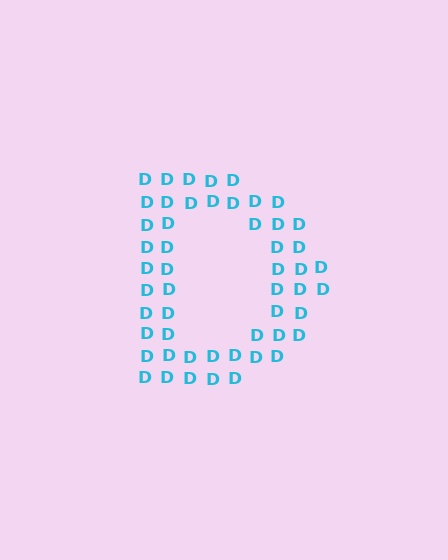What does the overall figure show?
The overall figure shows the letter D.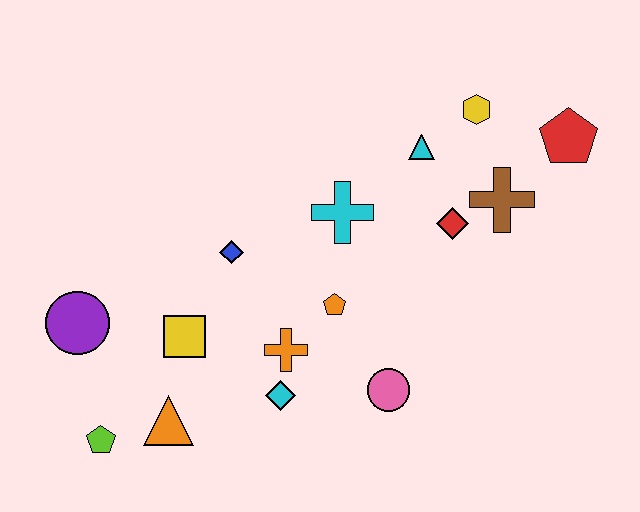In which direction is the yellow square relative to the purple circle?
The yellow square is to the right of the purple circle.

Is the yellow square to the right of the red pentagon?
No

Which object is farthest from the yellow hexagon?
The lime pentagon is farthest from the yellow hexagon.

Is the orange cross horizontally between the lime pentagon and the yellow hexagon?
Yes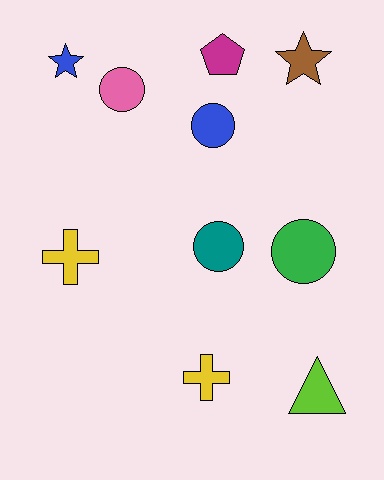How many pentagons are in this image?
There is 1 pentagon.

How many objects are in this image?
There are 10 objects.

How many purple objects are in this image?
There are no purple objects.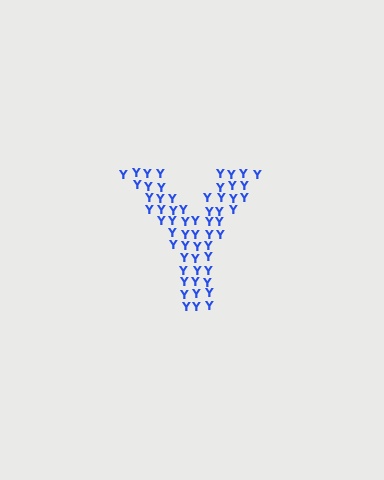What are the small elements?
The small elements are letter Y's.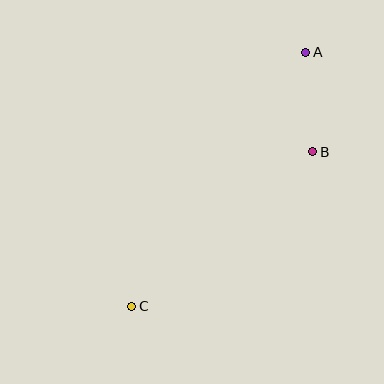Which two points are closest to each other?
Points A and B are closest to each other.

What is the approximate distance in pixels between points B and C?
The distance between B and C is approximately 238 pixels.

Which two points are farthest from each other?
Points A and C are farthest from each other.